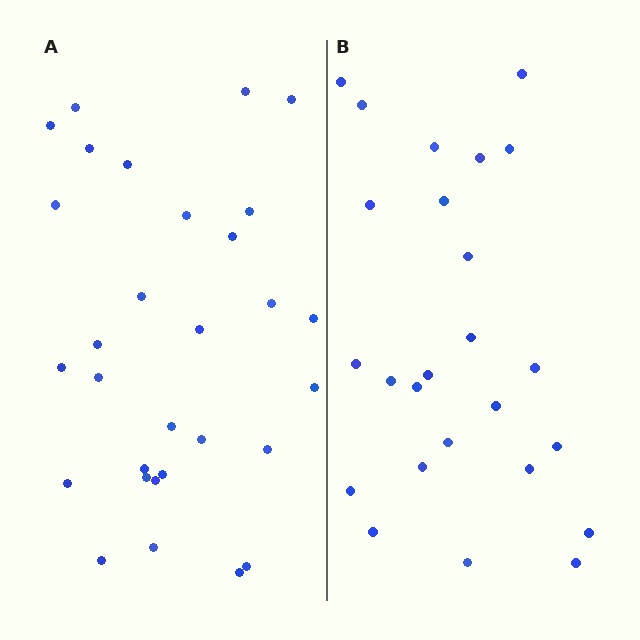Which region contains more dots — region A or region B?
Region A (the left region) has more dots.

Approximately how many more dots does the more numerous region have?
Region A has about 5 more dots than region B.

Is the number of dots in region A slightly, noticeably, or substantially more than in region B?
Region A has only slightly more — the two regions are fairly close. The ratio is roughly 1.2 to 1.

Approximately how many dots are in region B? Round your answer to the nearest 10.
About 20 dots. (The exact count is 25, which rounds to 20.)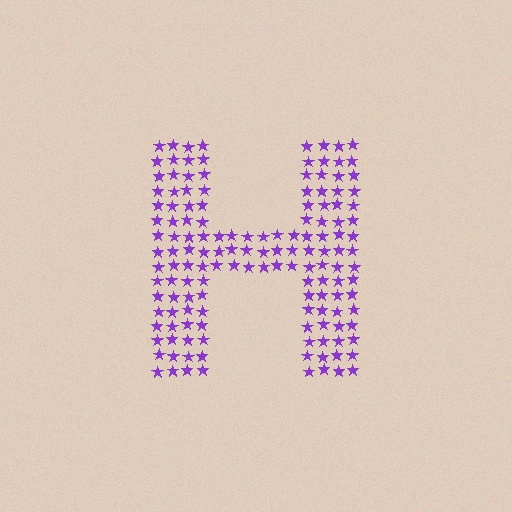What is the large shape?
The large shape is the letter H.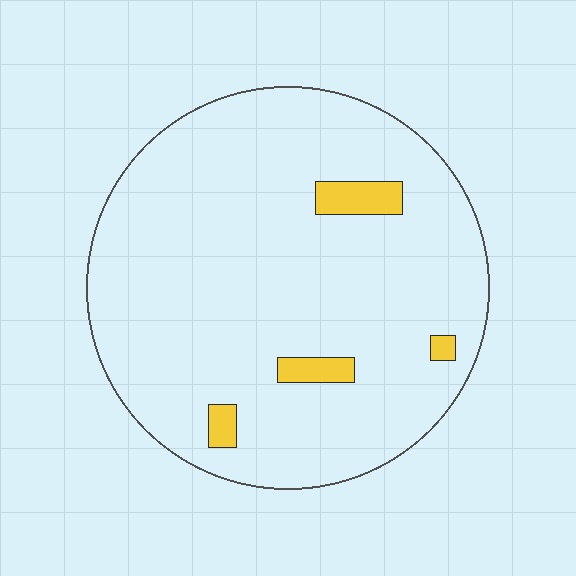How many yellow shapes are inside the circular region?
4.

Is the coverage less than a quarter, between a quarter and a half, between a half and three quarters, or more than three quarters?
Less than a quarter.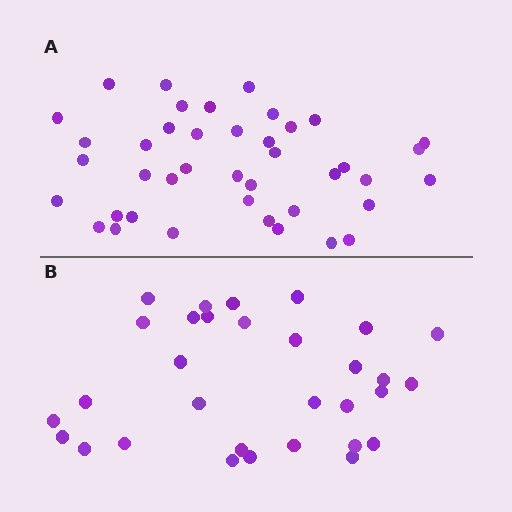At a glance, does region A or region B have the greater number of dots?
Region A (the top region) has more dots.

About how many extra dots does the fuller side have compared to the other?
Region A has roughly 10 or so more dots than region B.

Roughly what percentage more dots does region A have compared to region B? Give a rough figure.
About 30% more.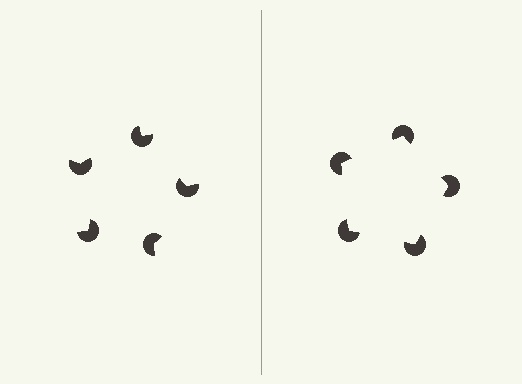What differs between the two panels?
The pac-man discs are positioned identically on both sides; only the wedge orientations differ. On the right they align to a pentagon; on the left they are misaligned.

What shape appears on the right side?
An illusory pentagon.